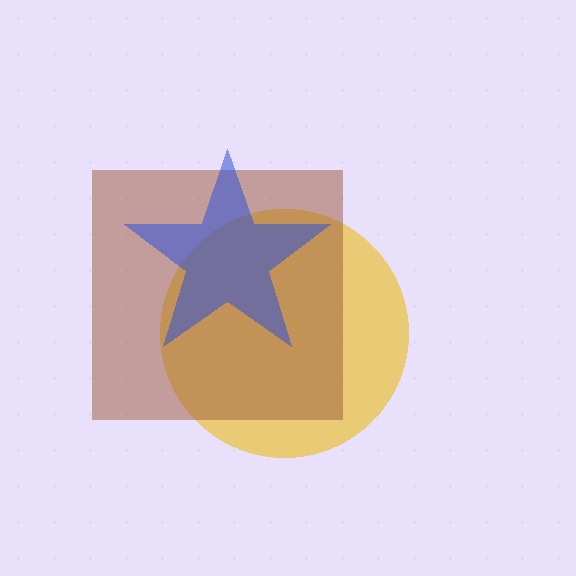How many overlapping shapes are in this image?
There are 3 overlapping shapes in the image.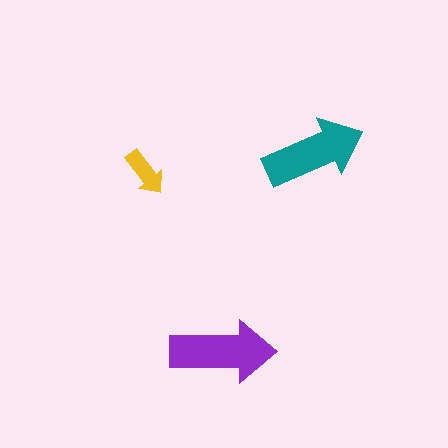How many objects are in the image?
There are 3 objects in the image.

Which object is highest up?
The teal arrow is topmost.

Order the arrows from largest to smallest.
the purple one, the teal one, the yellow one.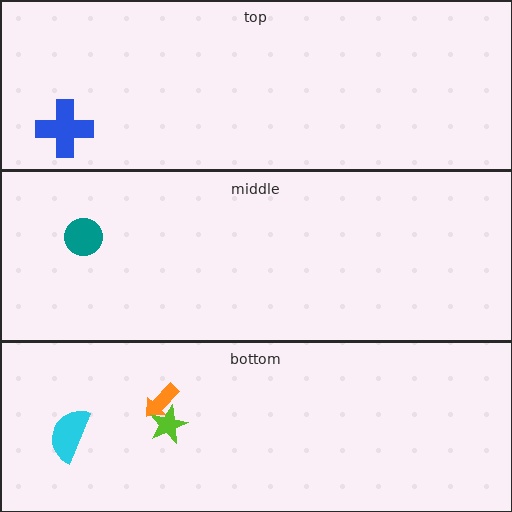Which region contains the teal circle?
The middle region.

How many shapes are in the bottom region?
3.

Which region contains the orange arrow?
The bottom region.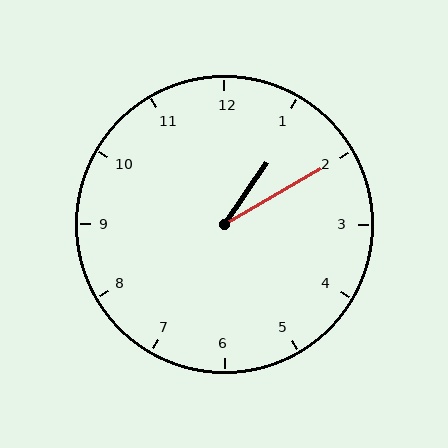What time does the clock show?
1:10.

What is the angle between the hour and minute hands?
Approximately 25 degrees.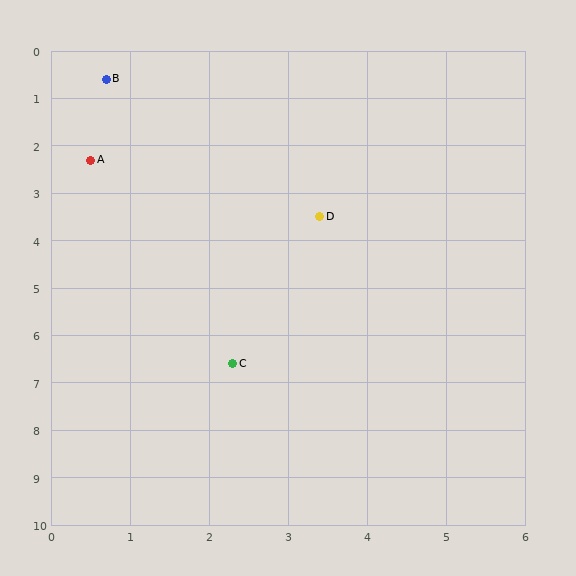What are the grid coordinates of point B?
Point B is at approximately (0.7, 0.6).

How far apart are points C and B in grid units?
Points C and B are about 6.2 grid units apart.